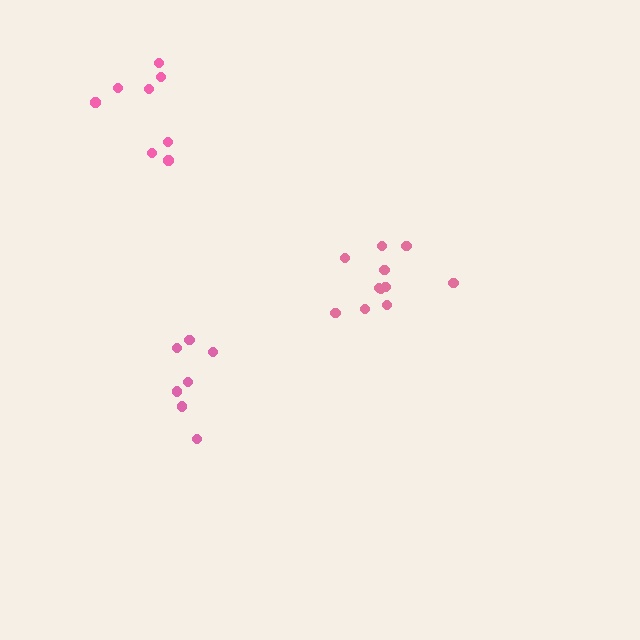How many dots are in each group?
Group 1: 7 dots, Group 2: 11 dots, Group 3: 8 dots (26 total).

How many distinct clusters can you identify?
There are 3 distinct clusters.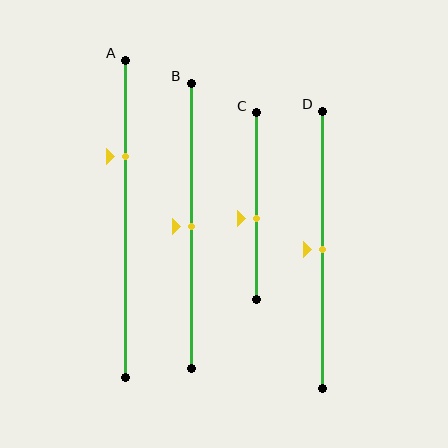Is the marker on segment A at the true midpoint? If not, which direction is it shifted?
No, the marker on segment A is shifted upward by about 20% of the segment length.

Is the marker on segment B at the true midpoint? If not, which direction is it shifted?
Yes, the marker on segment B is at the true midpoint.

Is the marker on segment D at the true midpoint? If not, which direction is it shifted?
Yes, the marker on segment D is at the true midpoint.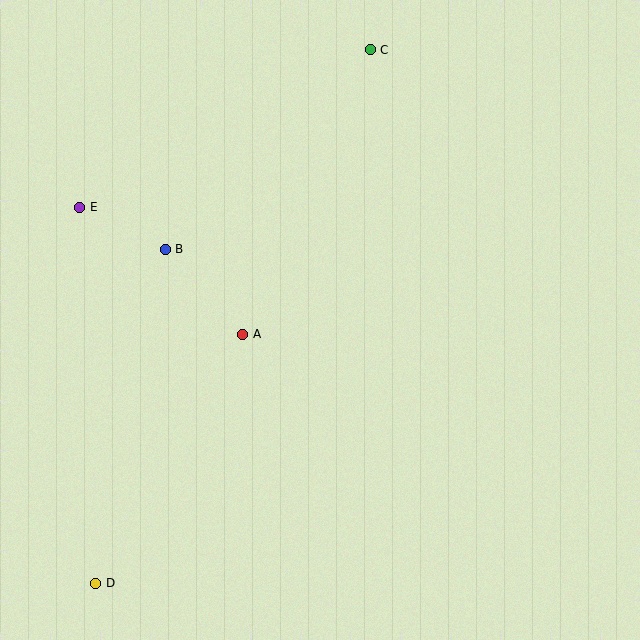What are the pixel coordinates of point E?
Point E is at (80, 207).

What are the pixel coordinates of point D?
Point D is at (96, 583).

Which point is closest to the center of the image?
Point A at (243, 334) is closest to the center.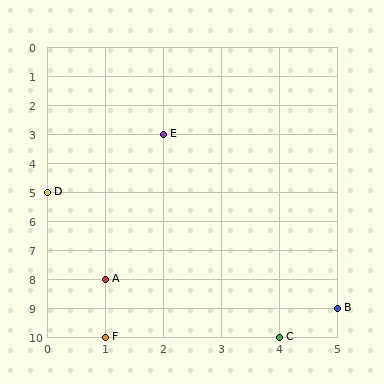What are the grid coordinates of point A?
Point A is at grid coordinates (1, 8).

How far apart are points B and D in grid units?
Points B and D are 5 columns and 4 rows apart (about 6.4 grid units diagonally).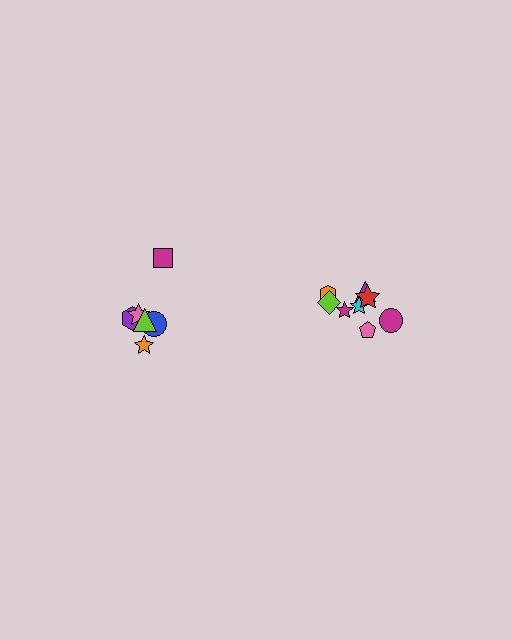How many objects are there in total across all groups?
There are 14 objects.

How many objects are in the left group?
There are 6 objects.